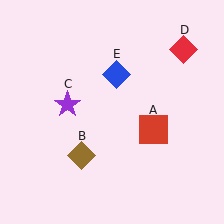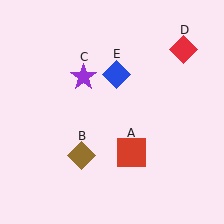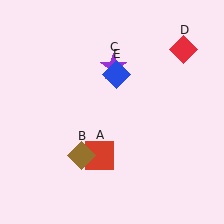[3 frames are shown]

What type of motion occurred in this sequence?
The red square (object A), purple star (object C) rotated clockwise around the center of the scene.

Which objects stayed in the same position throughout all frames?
Brown diamond (object B) and red diamond (object D) and blue diamond (object E) remained stationary.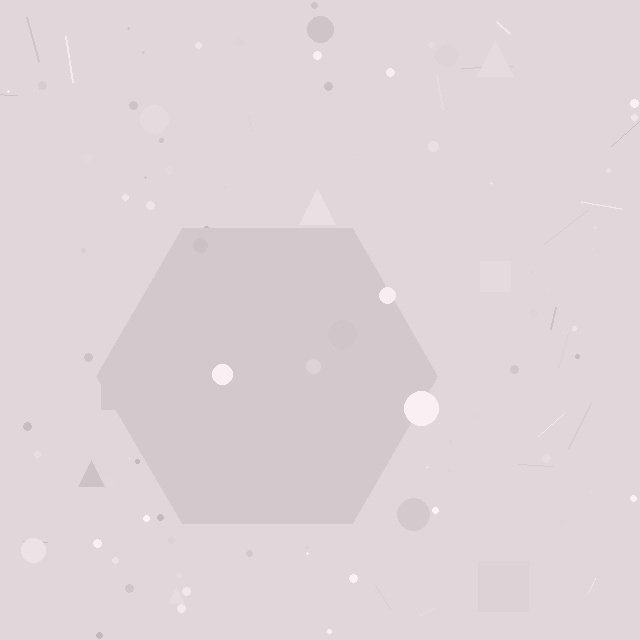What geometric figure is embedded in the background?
A hexagon is embedded in the background.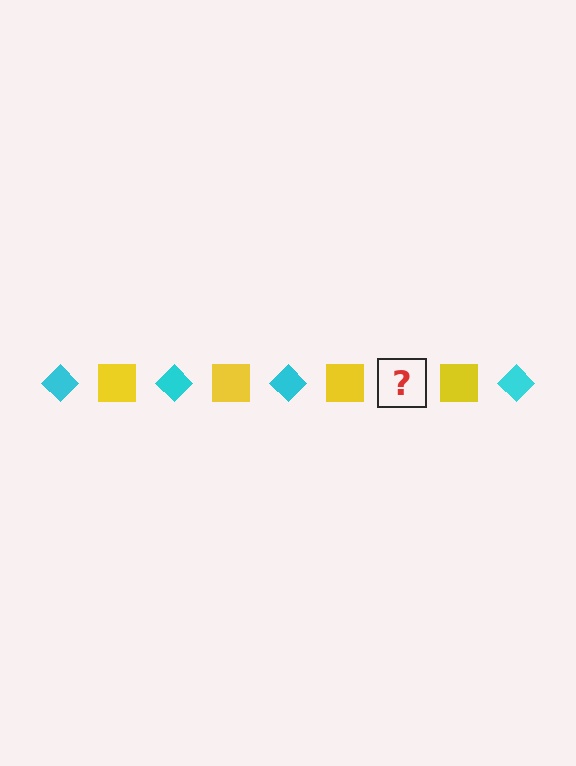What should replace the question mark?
The question mark should be replaced with a cyan diamond.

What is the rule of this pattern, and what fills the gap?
The rule is that the pattern alternates between cyan diamond and yellow square. The gap should be filled with a cyan diamond.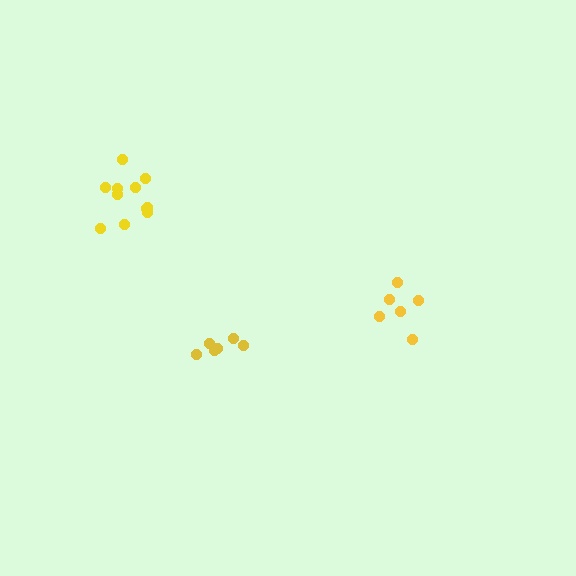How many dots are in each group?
Group 1: 6 dots, Group 2: 6 dots, Group 3: 11 dots (23 total).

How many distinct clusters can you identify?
There are 3 distinct clusters.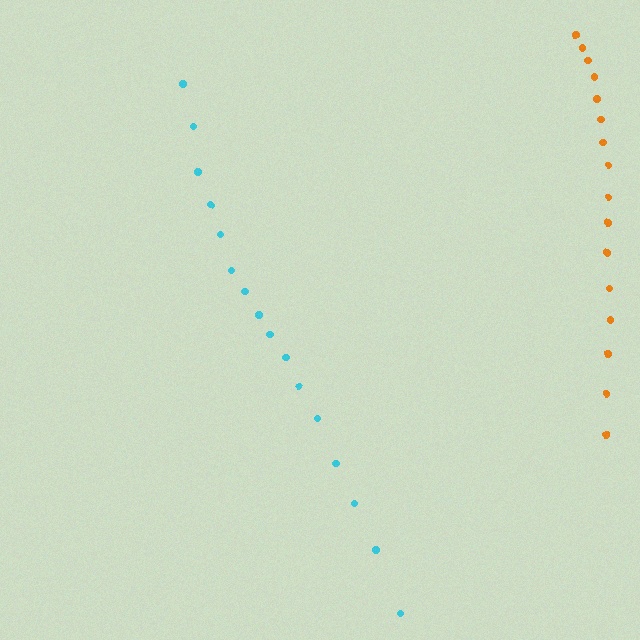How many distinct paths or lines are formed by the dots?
There are 2 distinct paths.